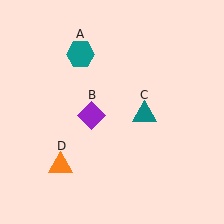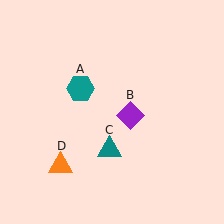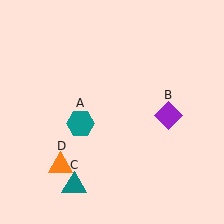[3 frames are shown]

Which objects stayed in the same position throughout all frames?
Orange triangle (object D) remained stationary.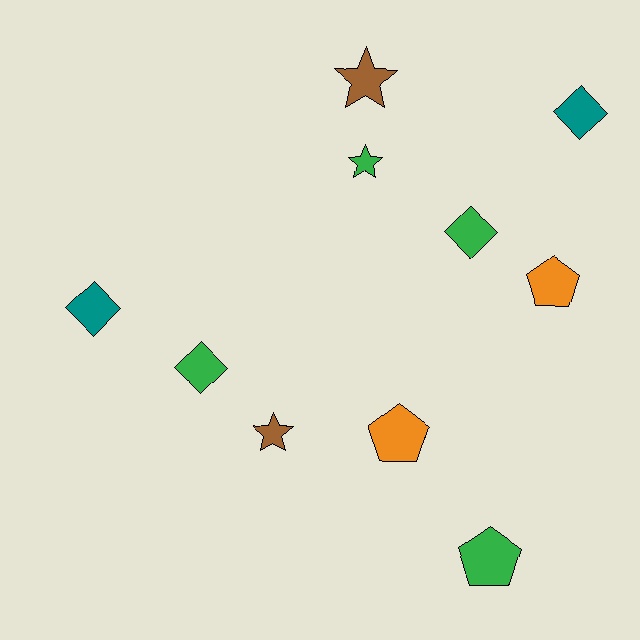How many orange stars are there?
There are no orange stars.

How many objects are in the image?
There are 10 objects.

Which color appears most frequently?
Green, with 4 objects.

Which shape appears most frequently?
Diamond, with 4 objects.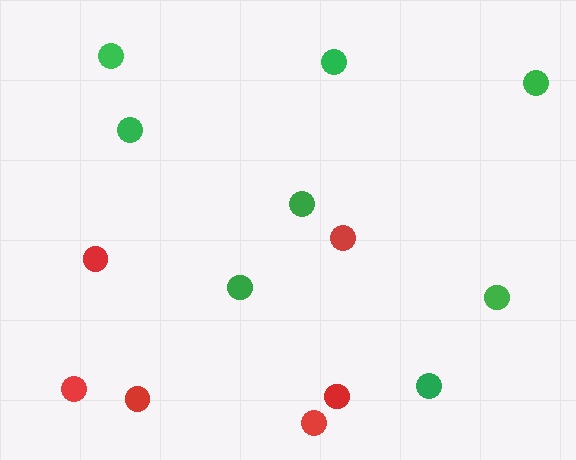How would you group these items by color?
There are 2 groups: one group of red circles (6) and one group of green circles (8).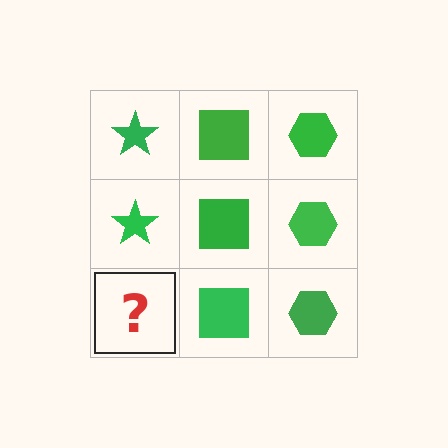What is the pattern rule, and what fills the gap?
The rule is that each column has a consistent shape. The gap should be filled with a green star.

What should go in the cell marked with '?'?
The missing cell should contain a green star.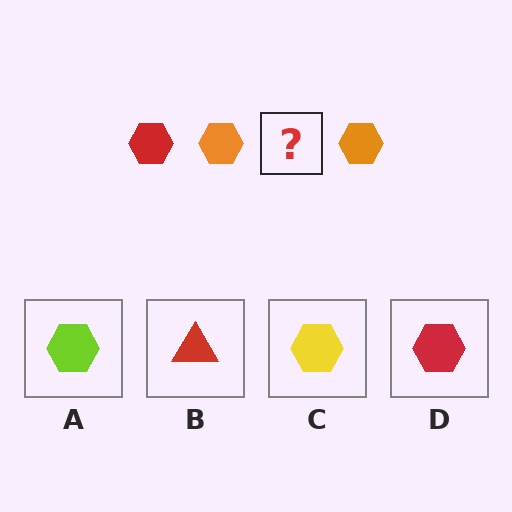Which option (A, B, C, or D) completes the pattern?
D.